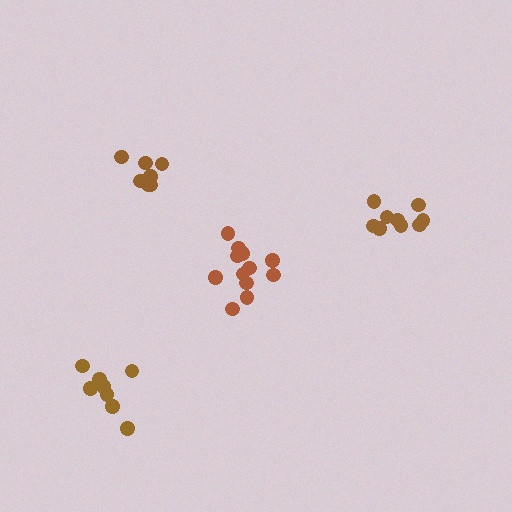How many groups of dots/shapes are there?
There are 4 groups.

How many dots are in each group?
Group 1: 8 dots, Group 2: 9 dots, Group 3: 12 dots, Group 4: 7 dots (36 total).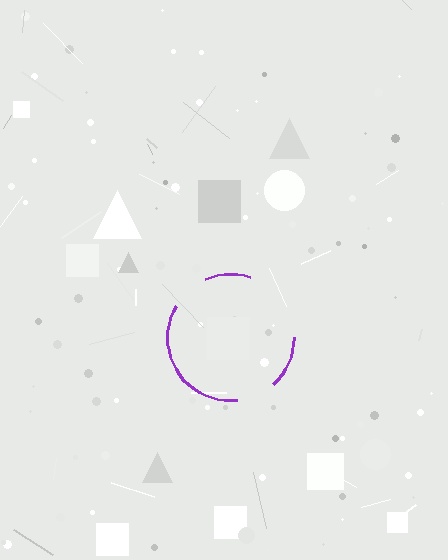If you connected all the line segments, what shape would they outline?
They would outline a circle.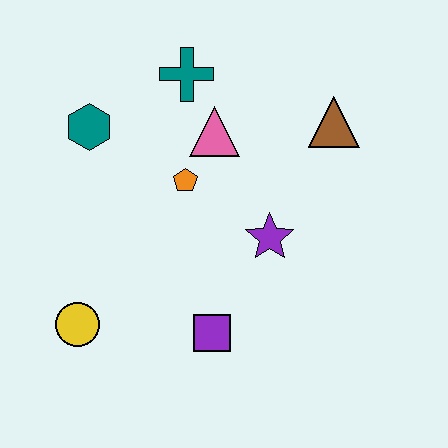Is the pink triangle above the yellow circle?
Yes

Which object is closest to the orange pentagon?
The pink triangle is closest to the orange pentagon.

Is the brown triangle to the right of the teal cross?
Yes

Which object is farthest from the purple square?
The teal cross is farthest from the purple square.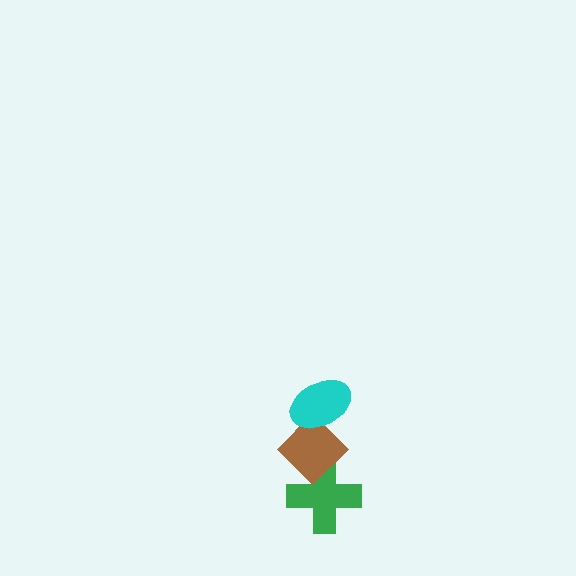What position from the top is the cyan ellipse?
The cyan ellipse is 1st from the top.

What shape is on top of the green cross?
The brown diamond is on top of the green cross.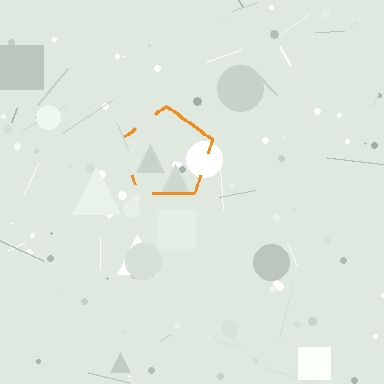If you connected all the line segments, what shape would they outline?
They would outline a pentagon.